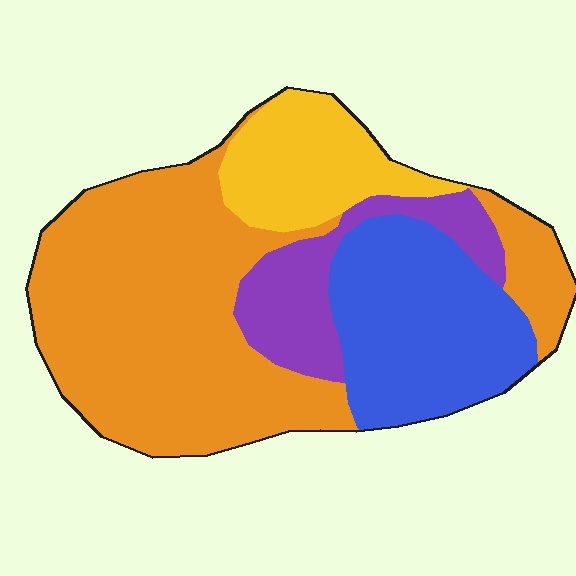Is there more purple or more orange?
Orange.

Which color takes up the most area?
Orange, at roughly 50%.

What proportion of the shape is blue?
Blue takes up about one quarter (1/4) of the shape.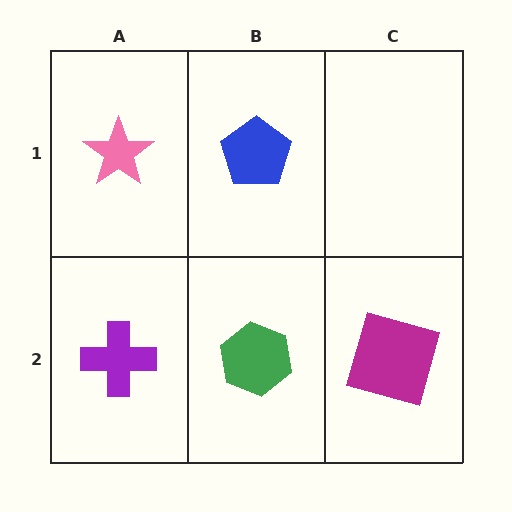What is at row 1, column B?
A blue pentagon.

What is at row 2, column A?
A purple cross.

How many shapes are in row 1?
2 shapes.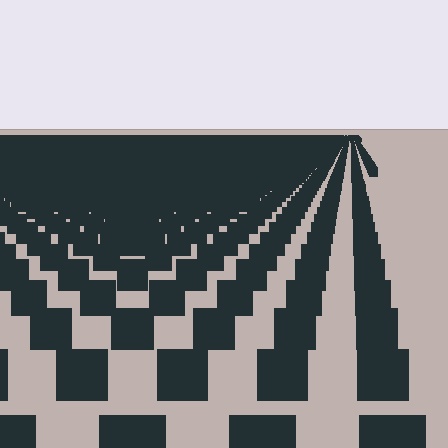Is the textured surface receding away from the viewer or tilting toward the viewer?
The surface is receding away from the viewer. Texture elements get smaller and denser toward the top.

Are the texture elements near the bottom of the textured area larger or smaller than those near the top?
Larger. Near the bottom, elements are closer to the viewer and appear at a bigger on-screen size.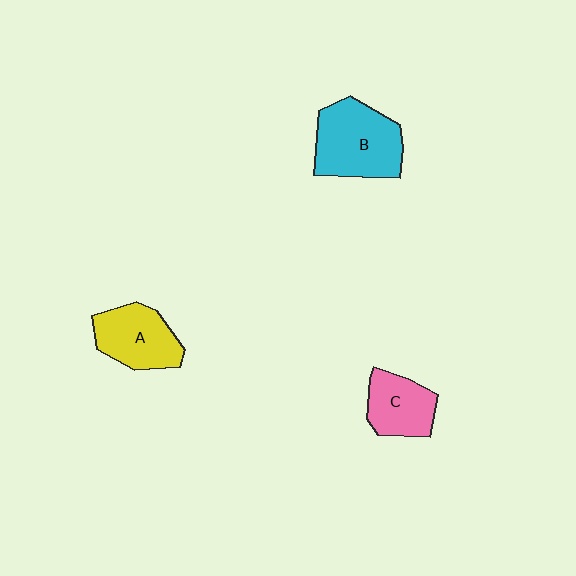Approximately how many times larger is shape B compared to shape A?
Approximately 1.3 times.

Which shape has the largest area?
Shape B (cyan).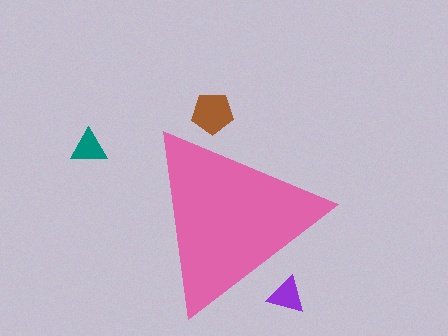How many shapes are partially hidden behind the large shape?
2 shapes are partially hidden.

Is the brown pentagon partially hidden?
Yes, the brown pentagon is partially hidden behind the pink triangle.